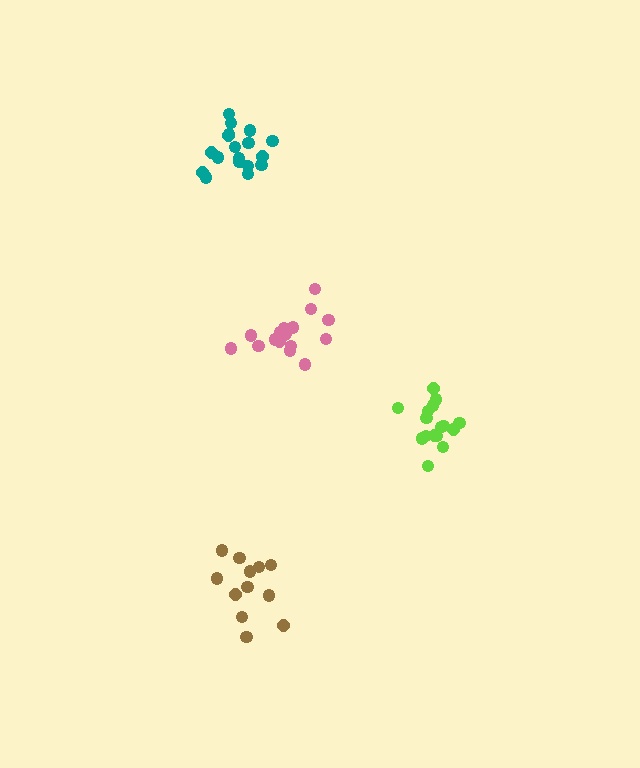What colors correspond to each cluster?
The clusters are colored: lime, brown, pink, teal.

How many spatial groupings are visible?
There are 4 spatial groupings.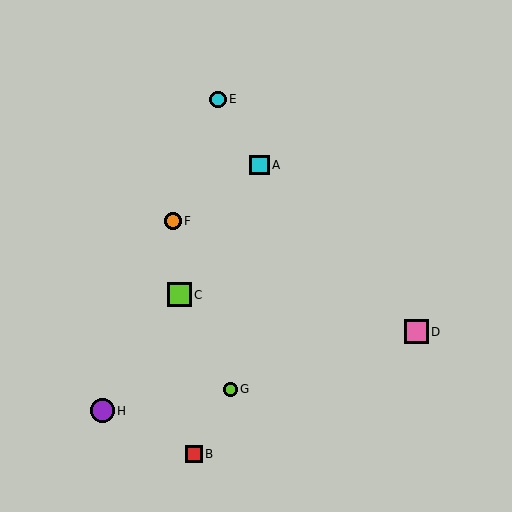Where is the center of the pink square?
The center of the pink square is at (416, 332).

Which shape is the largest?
The purple circle (labeled H) is the largest.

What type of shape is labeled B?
Shape B is a red square.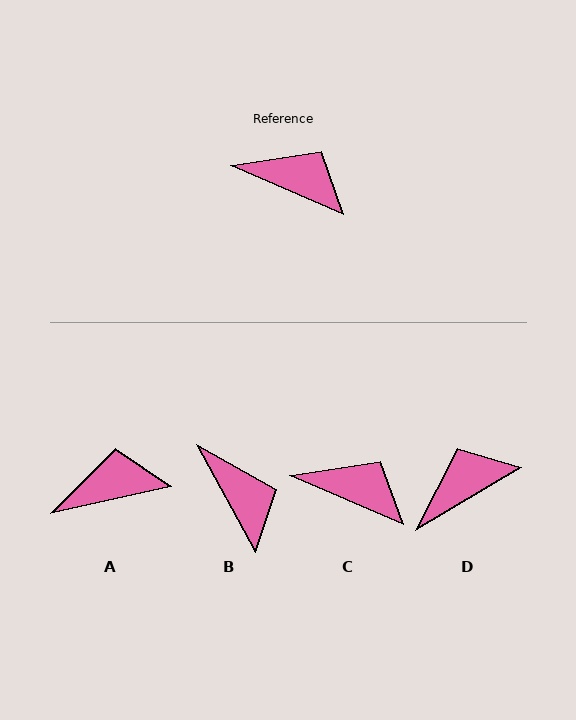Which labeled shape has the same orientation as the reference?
C.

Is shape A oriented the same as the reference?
No, it is off by about 36 degrees.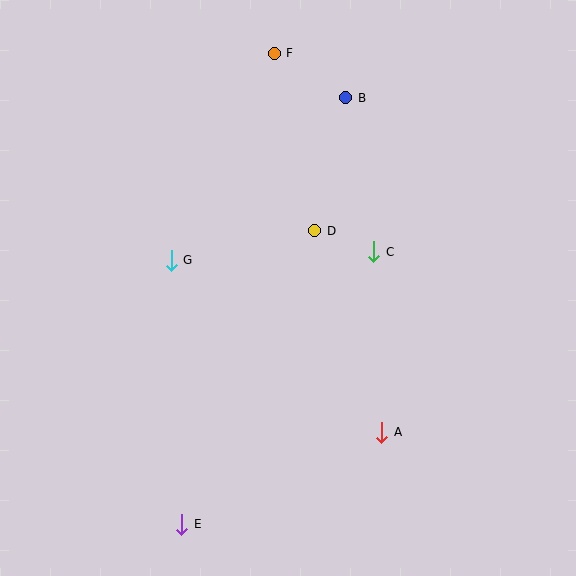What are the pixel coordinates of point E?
Point E is at (182, 524).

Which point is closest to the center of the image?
Point D at (315, 231) is closest to the center.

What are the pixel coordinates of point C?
Point C is at (374, 252).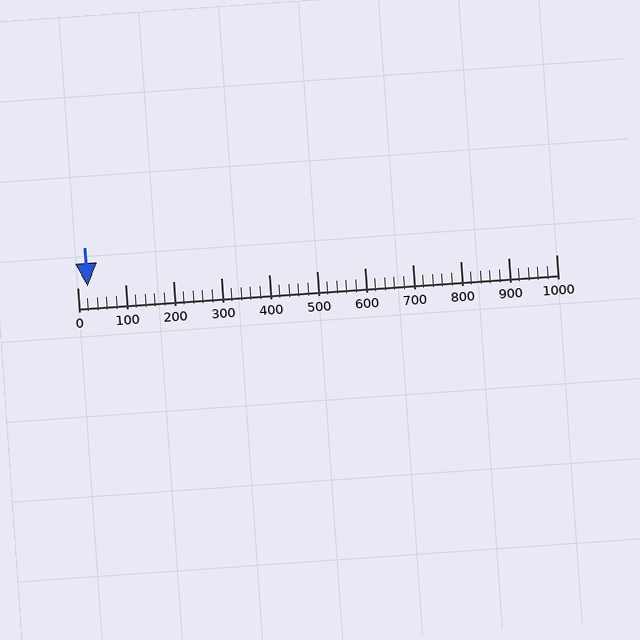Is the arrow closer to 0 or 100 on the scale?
The arrow is closer to 0.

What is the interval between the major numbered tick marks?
The major tick marks are spaced 100 units apart.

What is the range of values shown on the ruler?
The ruler shows values from 0 to 1000.